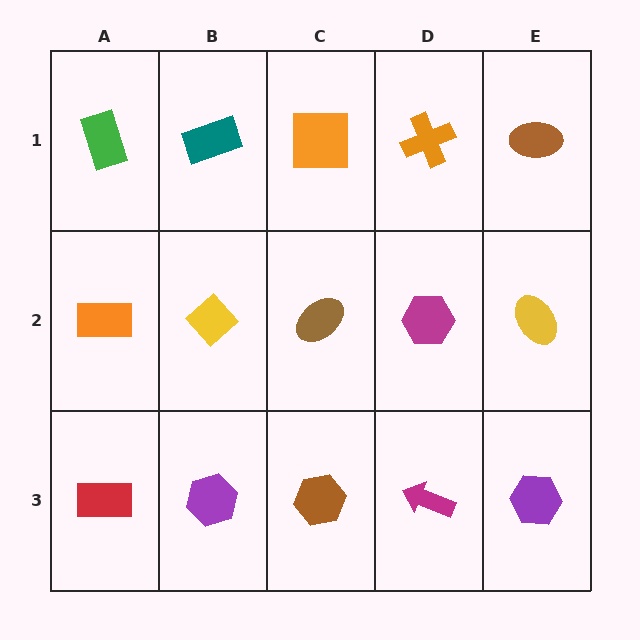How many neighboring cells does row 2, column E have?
3.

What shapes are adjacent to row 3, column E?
A yellow ellipse (row 2, column E), a magenta arrow (row 3, column D).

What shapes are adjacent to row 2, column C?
An orange square (row 1, column C), a brown hexagon (row 3, column C), a yellow diamond (row 2, column B), a magenta hexagon (row 2, column D).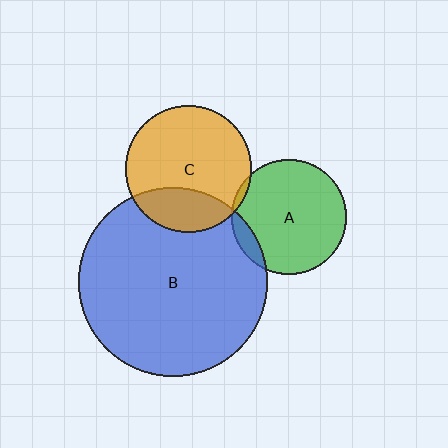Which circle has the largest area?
Circle B (blue).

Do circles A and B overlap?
Yes.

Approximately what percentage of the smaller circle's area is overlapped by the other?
Approximately 10%.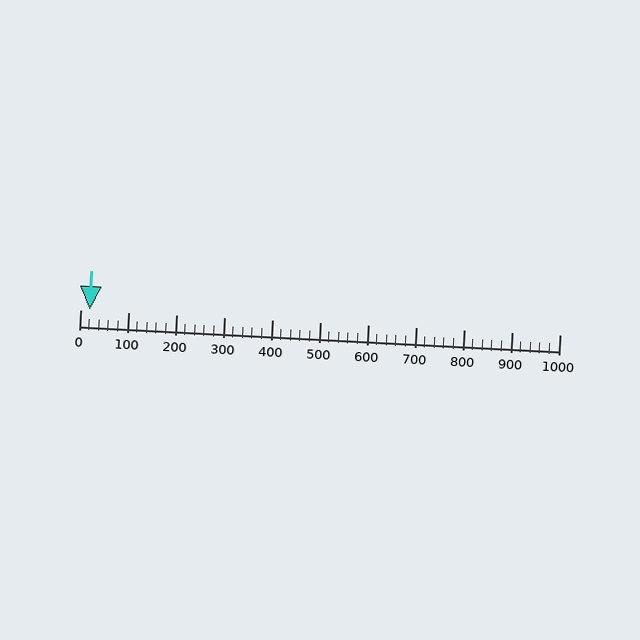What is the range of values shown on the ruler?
The ruler shows values from 0 to 1000.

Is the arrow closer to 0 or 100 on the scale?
The arrow is closer to 0.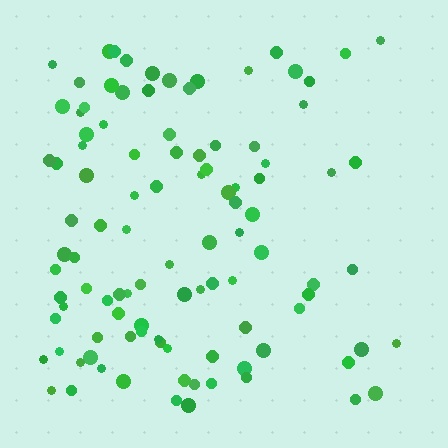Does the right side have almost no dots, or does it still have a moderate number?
Still a moderate number, just noticeably fewer than the left.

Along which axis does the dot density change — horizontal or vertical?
Horizontal.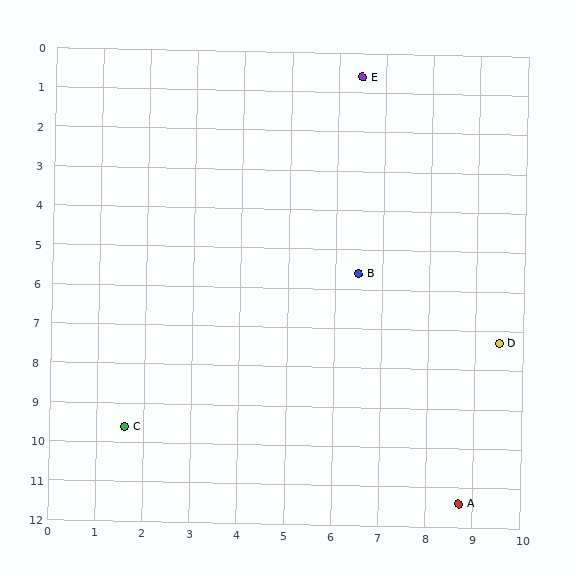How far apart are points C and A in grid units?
Points C and A are about 7.3 grid units apart.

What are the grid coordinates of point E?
Point E is at approximately (6.5, 0.6).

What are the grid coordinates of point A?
Point A is at approximately (8.7, 11.4).